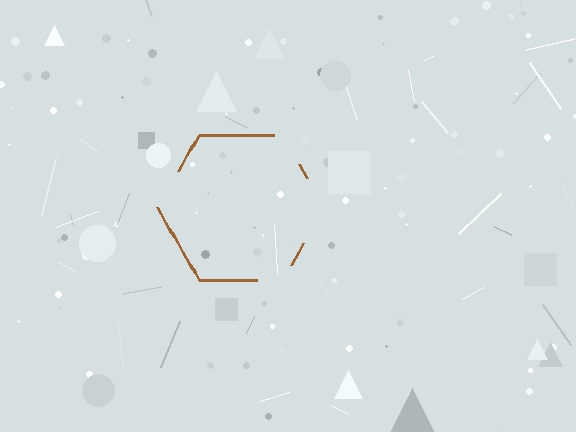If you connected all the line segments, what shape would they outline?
They would outline a hexagon.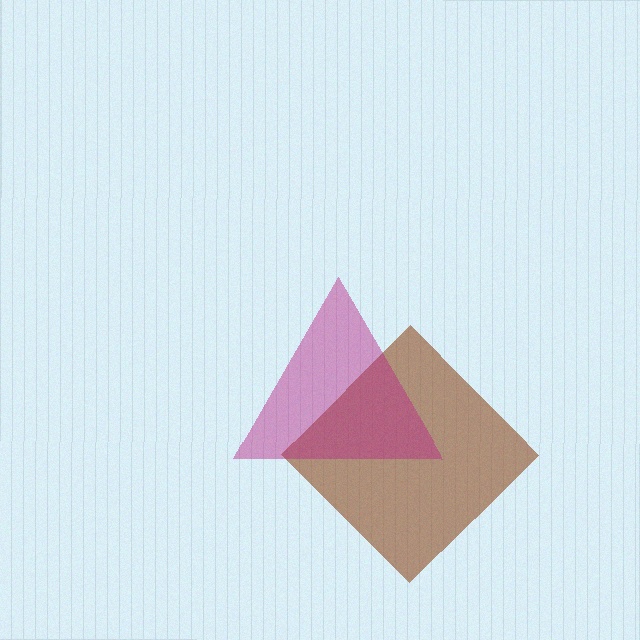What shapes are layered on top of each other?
The layered shapes are: a brown diamond, a magenta triangle.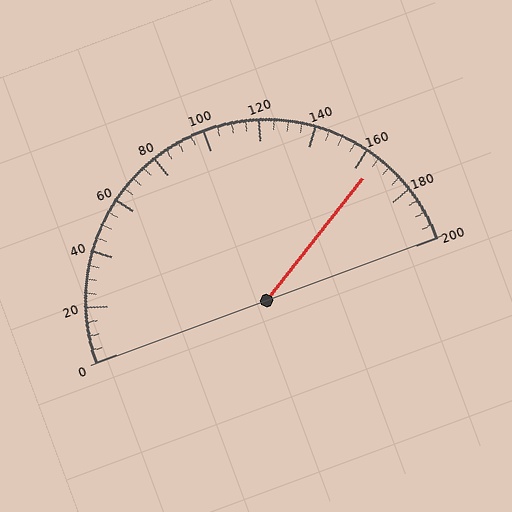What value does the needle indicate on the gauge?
The needle indicates approximately 165.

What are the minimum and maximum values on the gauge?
The gauge ranges from 0 to 200.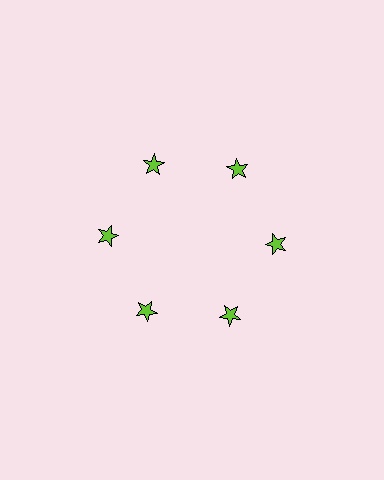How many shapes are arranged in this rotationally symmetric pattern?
There are 6 shapes, arranged in 6 groups of 1.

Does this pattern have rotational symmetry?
Yes, this pattern has 6-fold rotational symmetry. It looks the same after rotating 60 degrees around the center.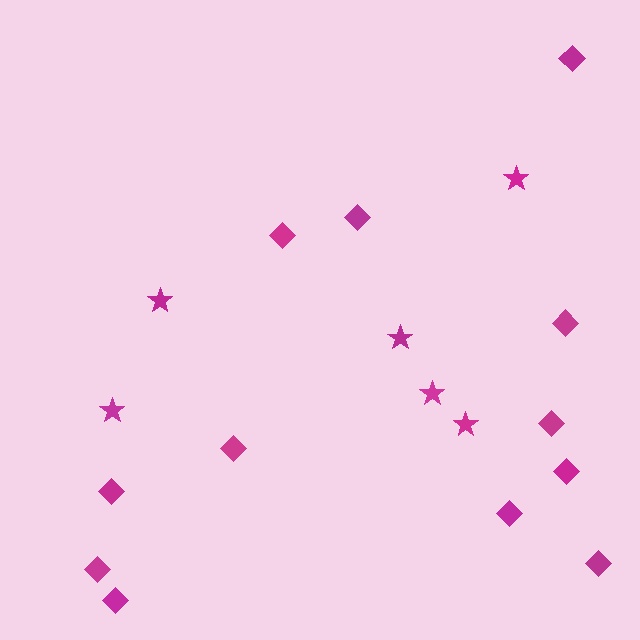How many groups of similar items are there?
There are 2 groups: one group of stars (6) and one group of diamonds (12).